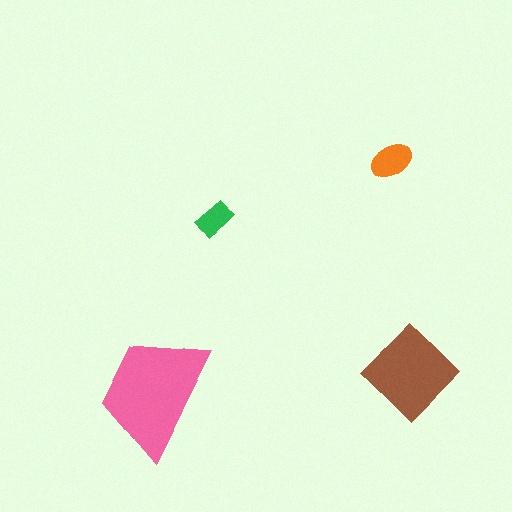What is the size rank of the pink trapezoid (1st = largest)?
1st.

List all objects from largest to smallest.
The pink trapezoid, the brown diamond, the orange ellipse, the green rectangle.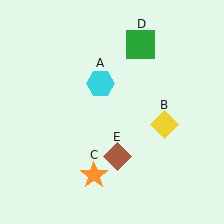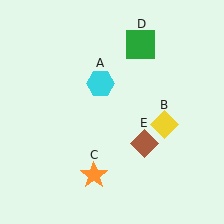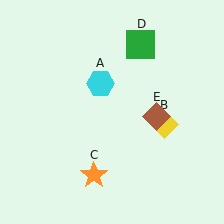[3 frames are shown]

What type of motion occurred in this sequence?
The brown diamond (object E) rotated counterclockwise around the center of the scene.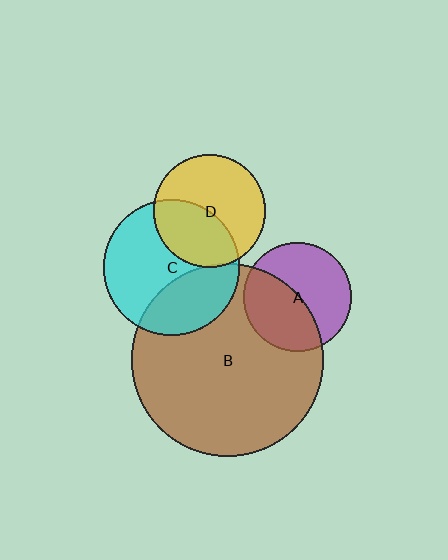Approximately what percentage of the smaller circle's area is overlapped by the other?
Approximately 30%.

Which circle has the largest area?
Circle B (brown).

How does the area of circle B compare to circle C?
Approximately 2.0 times.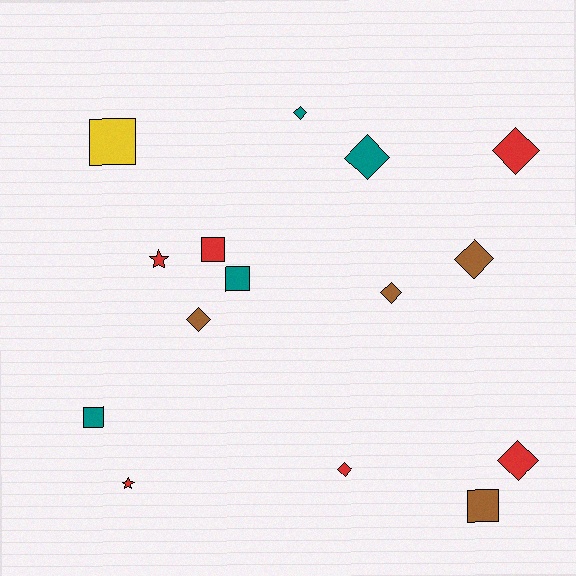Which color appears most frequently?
Red, with 6 objects.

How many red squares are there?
There is 1 red square.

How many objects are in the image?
There are 15 objects.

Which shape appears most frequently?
Diamond, with 8 objects.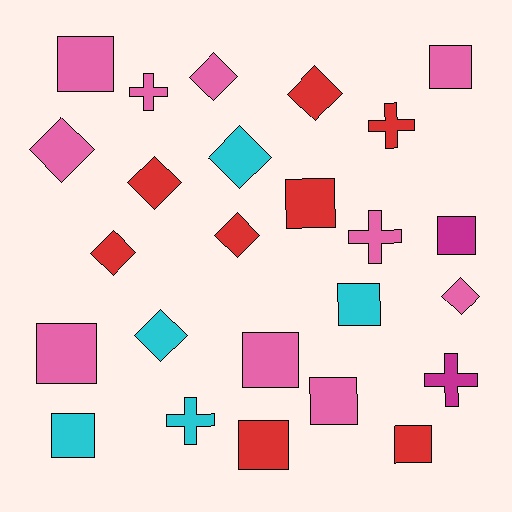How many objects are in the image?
There are 25 objects.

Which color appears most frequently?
Pink, with 10 objects.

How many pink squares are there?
There are 5 pink squares.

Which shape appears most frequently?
Square, with 11 objects.